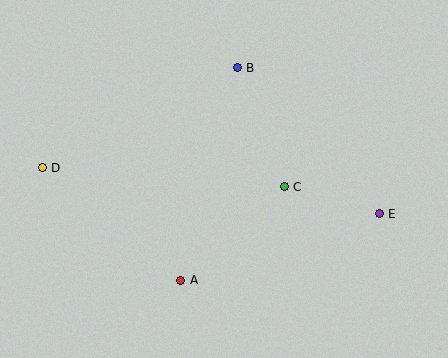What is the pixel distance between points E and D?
The distance between E and D is 340 pixels.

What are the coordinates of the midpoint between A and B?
The midpoint between A and B is at (209, 174).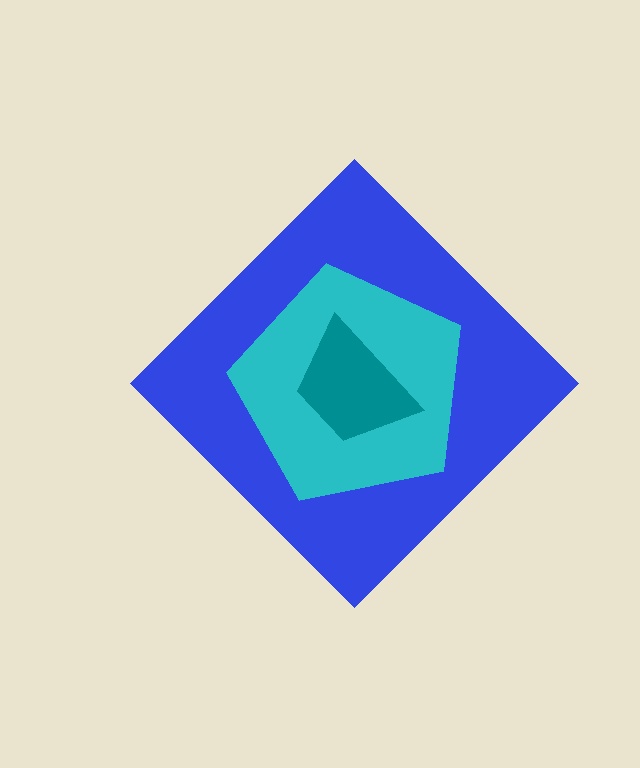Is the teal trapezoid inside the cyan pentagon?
Yes.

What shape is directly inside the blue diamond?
The cyan pentagon.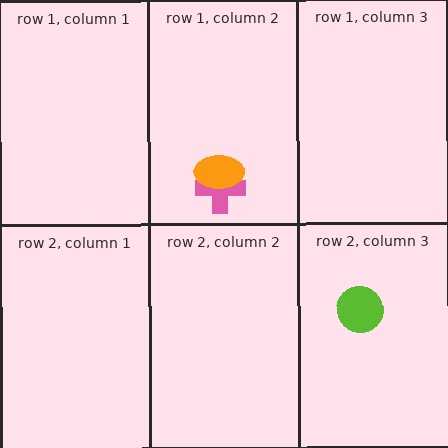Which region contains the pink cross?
The row 1, column 2 region.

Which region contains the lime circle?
The row 2, column 3 region.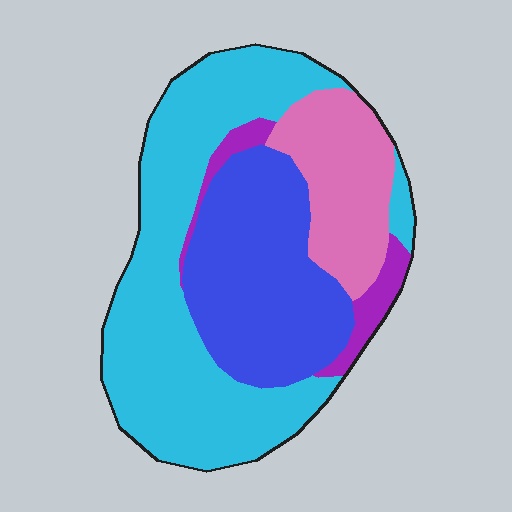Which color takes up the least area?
Purple, at roughly 5%.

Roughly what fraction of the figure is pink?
Pink takes up about one sixth (1/6) of the figure.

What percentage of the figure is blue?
Blue covers about 30% of the figure.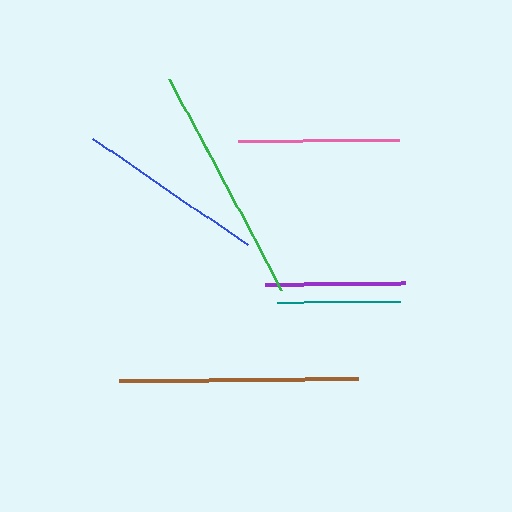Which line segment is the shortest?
The teal line is the shortest at approximately 123 pixels.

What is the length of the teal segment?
The teal segment is approximately 123 pixels long.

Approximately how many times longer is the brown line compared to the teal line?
The brown line is approximately 1.9 times the length of the teal line.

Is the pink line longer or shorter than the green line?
The green line is longer than the pink line.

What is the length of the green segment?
The green segment is approximately 239 pixels long.